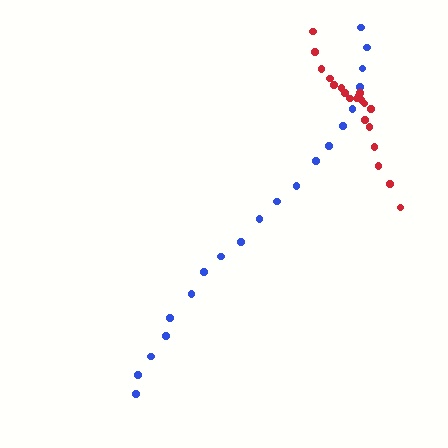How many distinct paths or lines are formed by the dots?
There are 2 distinct paths.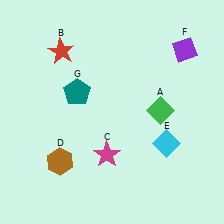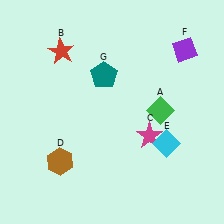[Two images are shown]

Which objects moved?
The objects that moved are: the magenta star (C), the teal pentagon (G).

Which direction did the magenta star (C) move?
The magenta star (C) moved right.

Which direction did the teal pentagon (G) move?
The teal pentagon (G) moved right.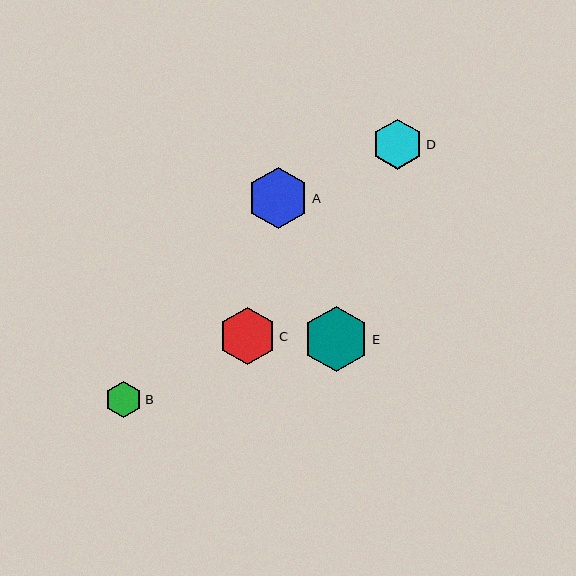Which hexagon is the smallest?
Hexagon B is the smallest with a size of approximately 36 pixels.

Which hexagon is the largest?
Hexagon E is the largest with a size of approximately 66 pixels.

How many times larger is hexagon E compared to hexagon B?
Hexagon E is approximately 1.8 times the size of hexagon B.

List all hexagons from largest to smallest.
From largest to smallest: E, A, C, D, B.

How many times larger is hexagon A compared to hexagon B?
Hexagon A is approximately 1.7 times the size of hexagon B.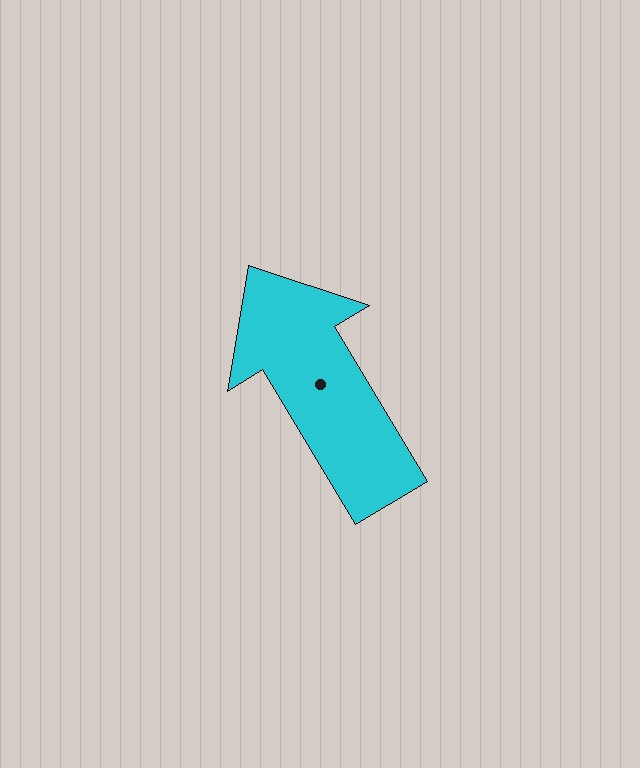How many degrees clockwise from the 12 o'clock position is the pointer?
Approximately 329 degrees.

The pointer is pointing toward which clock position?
Roughly 11 o'clock.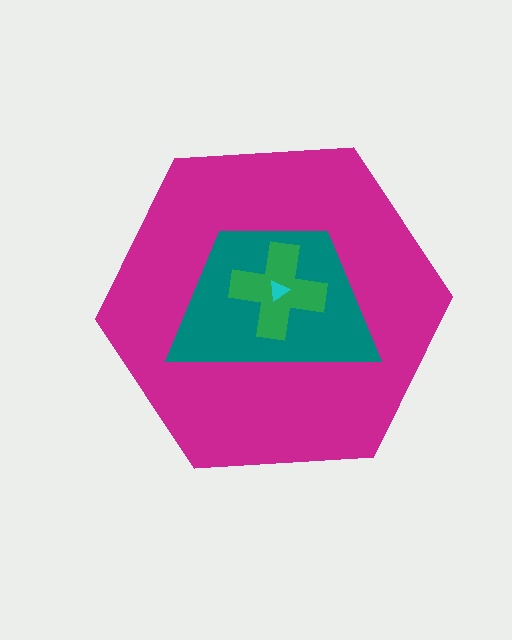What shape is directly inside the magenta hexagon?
The teal trapezoid.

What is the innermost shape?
The cyan triangle.